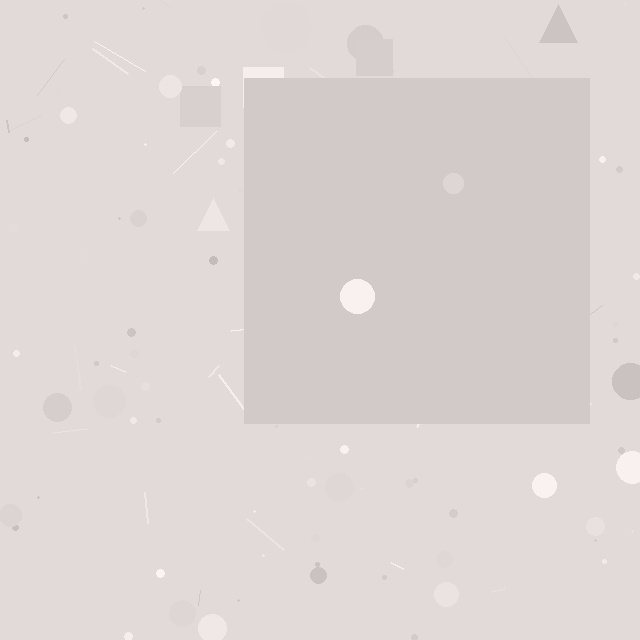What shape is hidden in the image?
A square is hidden in the image.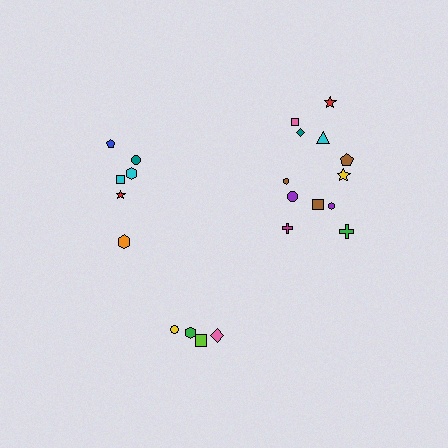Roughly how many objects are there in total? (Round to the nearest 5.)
Roughly 20 objects in total.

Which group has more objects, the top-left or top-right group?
The top-right group.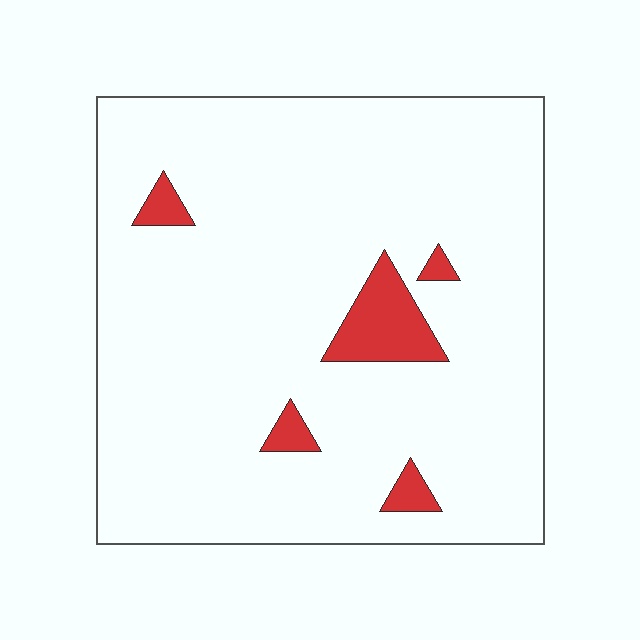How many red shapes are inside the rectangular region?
5.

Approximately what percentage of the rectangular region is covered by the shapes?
Approximately 5%.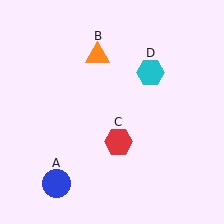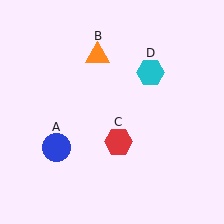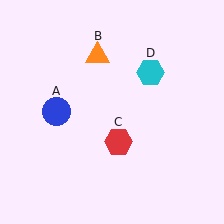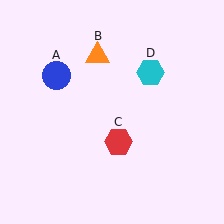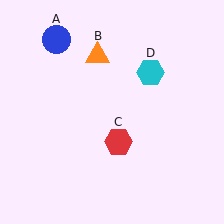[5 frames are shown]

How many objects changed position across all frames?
1 object changed position: blue circle (object A).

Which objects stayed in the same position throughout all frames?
Orange triangle (object B) and red hexagon (object C) and cyan hexagon (object D) remained stationary.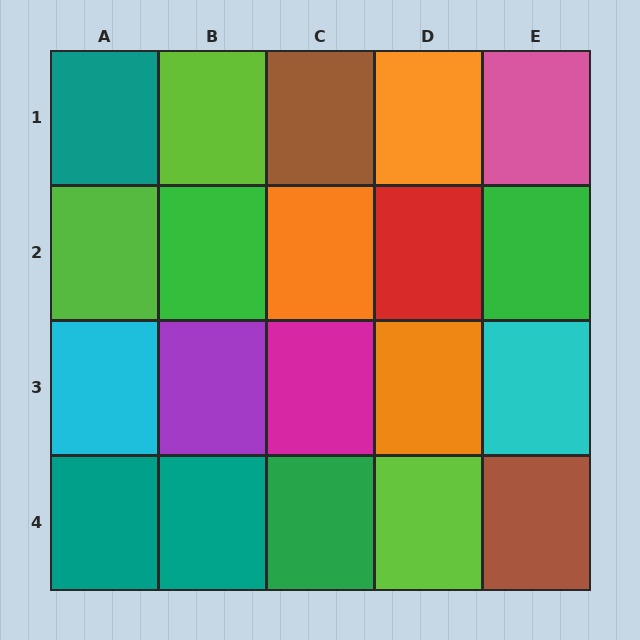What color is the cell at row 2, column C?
Orange.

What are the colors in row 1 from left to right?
Teal, lime, brown, orange, pink.